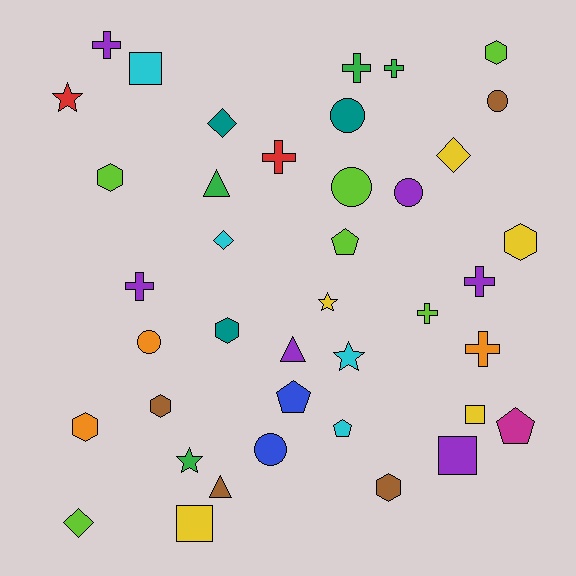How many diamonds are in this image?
There are 4 diamonds.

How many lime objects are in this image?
There are 6 lime objects.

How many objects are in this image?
There are 40 objects.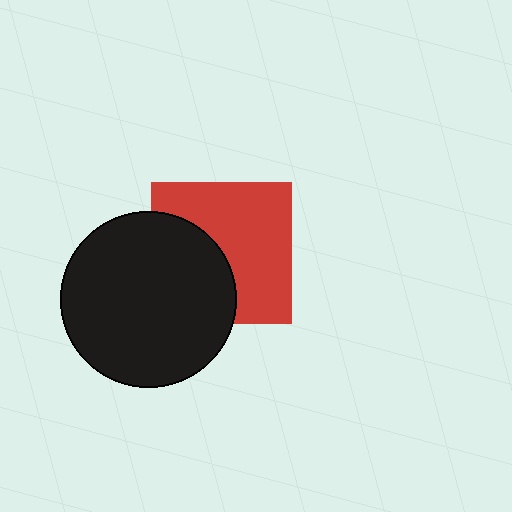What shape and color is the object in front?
The object in front is a black circle.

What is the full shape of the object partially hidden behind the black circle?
The partially hidden object is a red square.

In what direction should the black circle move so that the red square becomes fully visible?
The black circle should move left. That is the shortest direction to clear the overlap and leave the red square fully visible.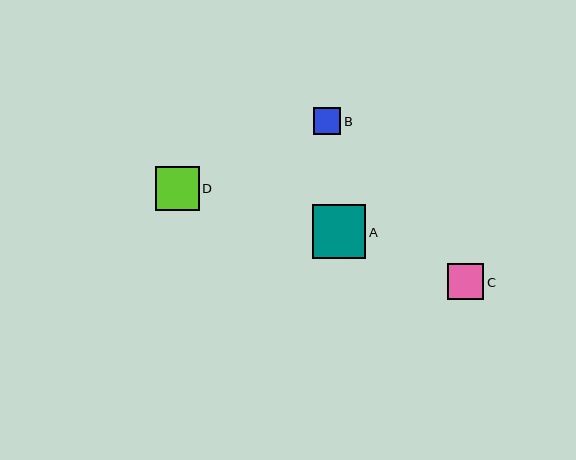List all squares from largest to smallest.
From largest to smallest: A, D, C, B.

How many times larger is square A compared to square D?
Square A is approximately 1.2 times the size of square D.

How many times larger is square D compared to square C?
Square D is approximately 1.2 times the size of square C.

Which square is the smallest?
Square B is the smallest with a size of approximately 27 pixels.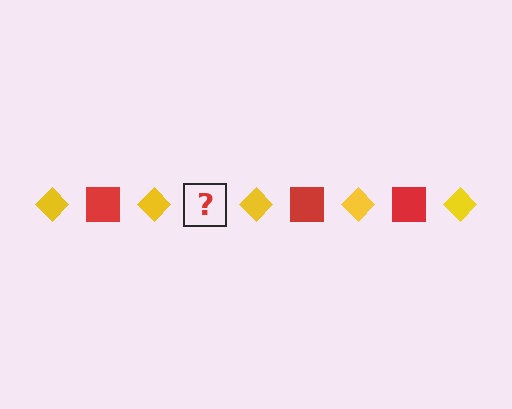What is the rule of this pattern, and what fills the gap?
The rule is that the pattern alternates between yellow diamond and red square. The gap should be filled with a red square.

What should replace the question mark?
The question mark should be replaced with a red square.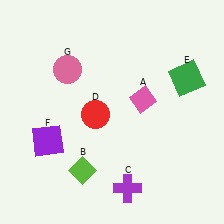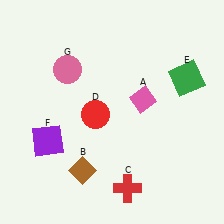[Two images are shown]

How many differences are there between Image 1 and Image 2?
There are 2 differences between the two images.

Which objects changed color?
B changed from lime to brown. C changed from purple to red.